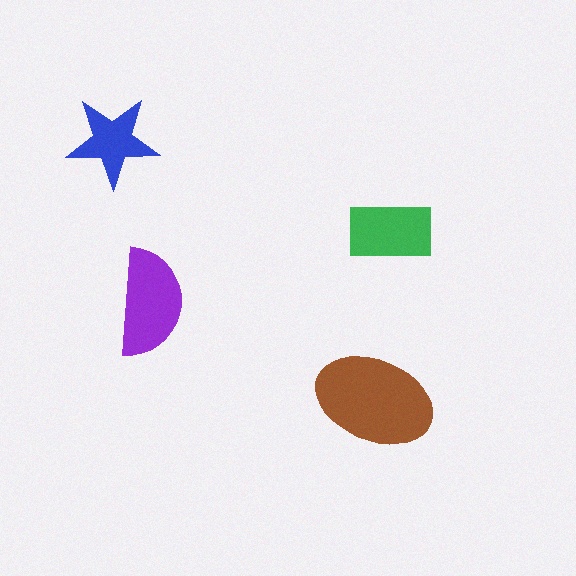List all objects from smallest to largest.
The blue star, the green rectangle, the purple semicircle, the brown ellipse.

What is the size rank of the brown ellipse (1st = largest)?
1st.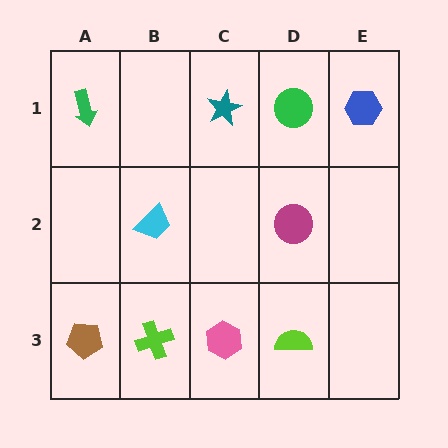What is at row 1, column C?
A teal star.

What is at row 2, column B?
A cyan trapezoid.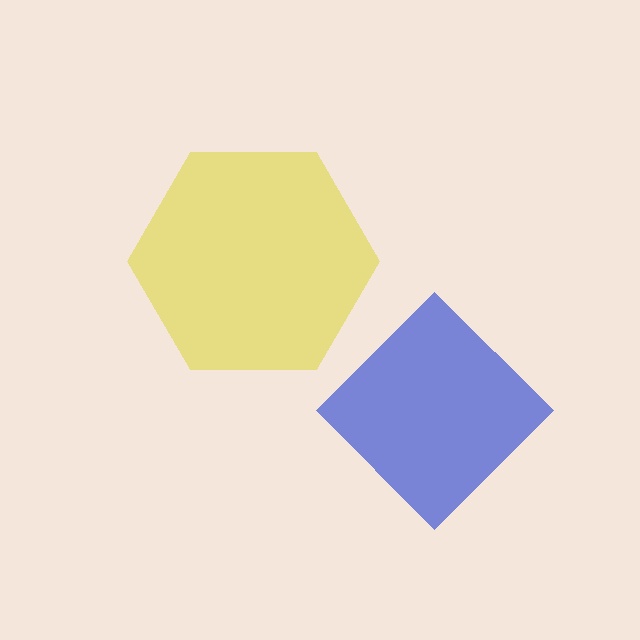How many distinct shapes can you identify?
There are 2 distinct shapes: a yellow hexagon, a blue diamond.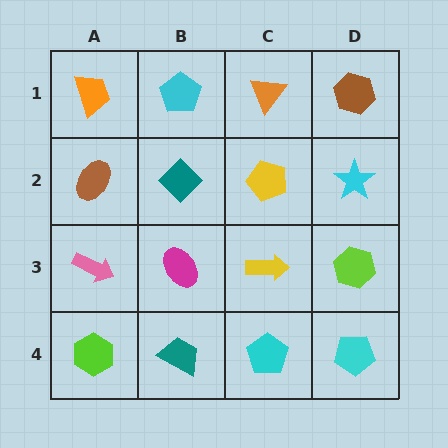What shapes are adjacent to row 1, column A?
A brown ellipse (row 2, column A), a cyan pentagon (row 1, column B).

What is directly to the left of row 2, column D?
A yellow pentagon.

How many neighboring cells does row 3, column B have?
4.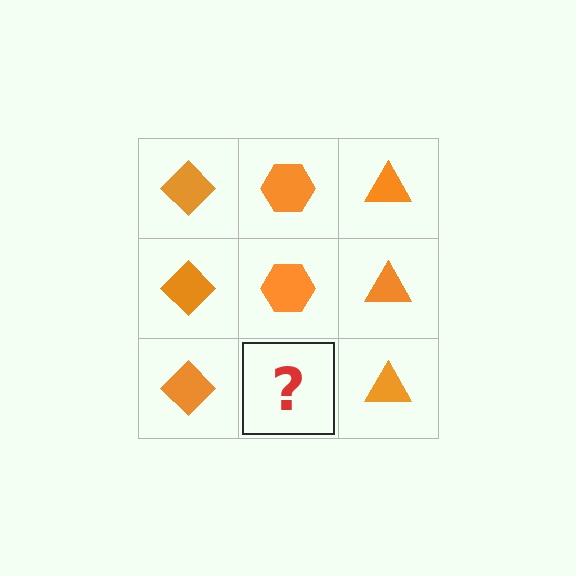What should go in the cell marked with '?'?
The missing cell should contain an orange hexagon.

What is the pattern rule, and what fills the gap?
The rule is that each column has a consistent shape. The gap should be filled with an orange hexagon.